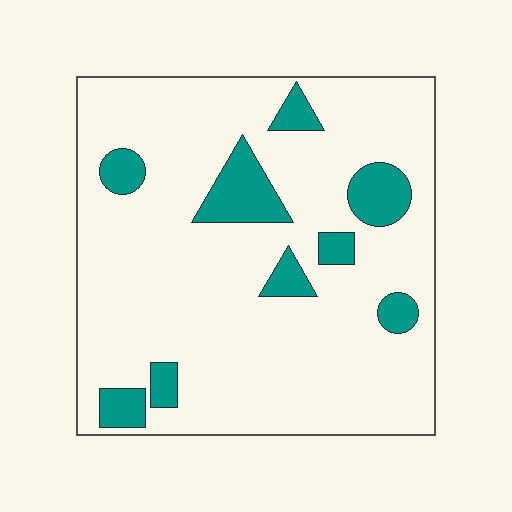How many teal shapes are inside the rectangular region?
9.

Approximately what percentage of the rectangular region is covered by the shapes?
Approximately 15%.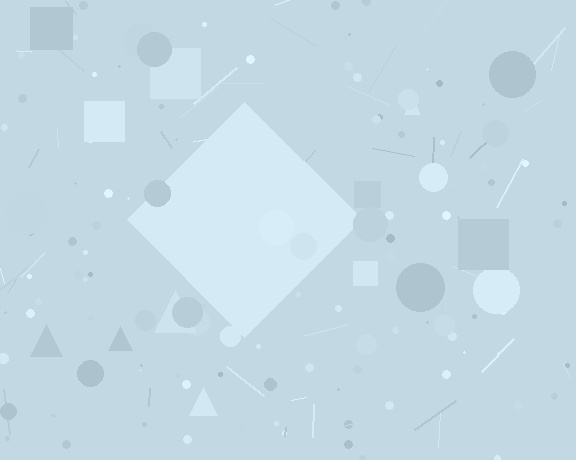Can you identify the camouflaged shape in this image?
The camouflaged shape is a diamond.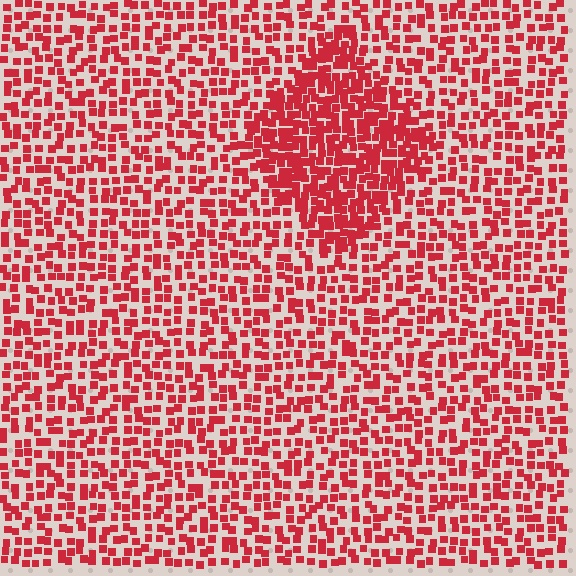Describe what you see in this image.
The image contains small red elements arranged at two different densities. A diamond-shaped region is visible where the elements are more densely packed than the surrounding area.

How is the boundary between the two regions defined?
The boundary is defined by a change in element density (approximately 1.9x ratio). All elements are the same color, size, and shape.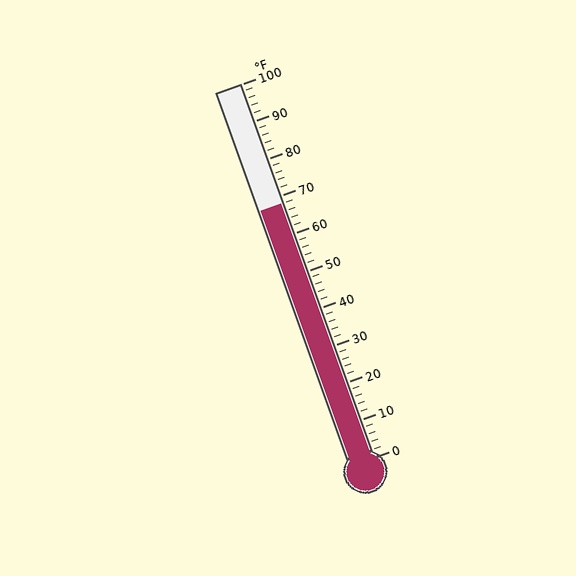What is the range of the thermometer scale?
The thermometer scale ranges from 0°F to 100°F.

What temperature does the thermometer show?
The thermometer shows approximately 68°F.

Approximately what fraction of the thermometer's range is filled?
The thermometer is filled to approximately 70% of its range.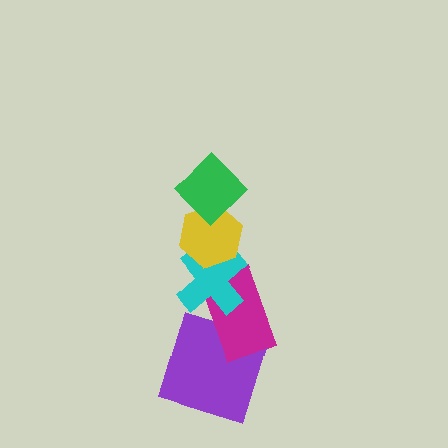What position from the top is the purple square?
The purple square is 5th from the top.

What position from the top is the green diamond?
The green diamond is 1st from the top.